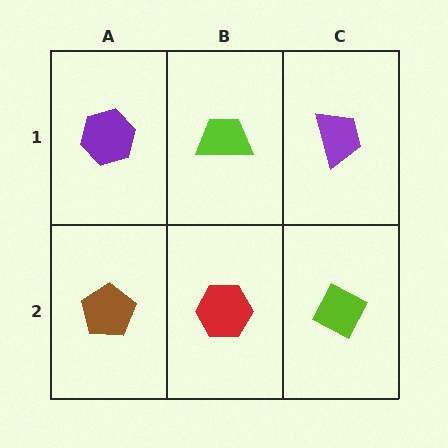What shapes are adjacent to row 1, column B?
A red hexagon (row 2, column B), a purple hexagon (row 1, column A), a purple trapezoid (row 1, column C).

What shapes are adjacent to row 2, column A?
A purple hexagon (row 1, column A), a red hexagon (row 2, column B).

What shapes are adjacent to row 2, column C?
A purple trapezoid (row 1, column C), a red hexagon (row 2, column B).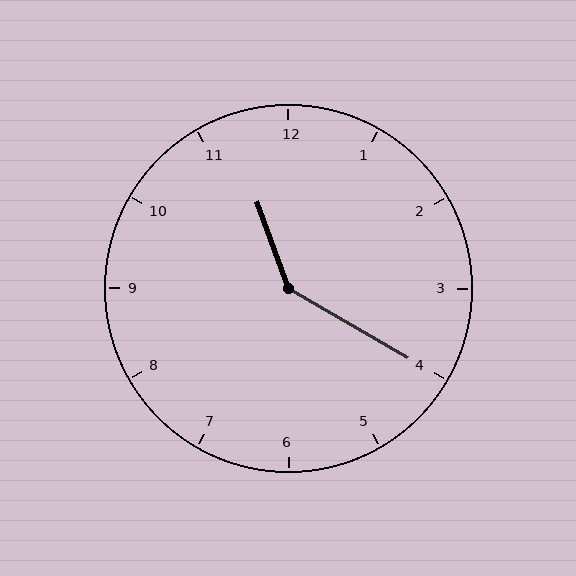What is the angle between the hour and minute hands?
Approximately 140 degrees.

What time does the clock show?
11:20.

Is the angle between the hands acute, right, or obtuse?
It is obtuse.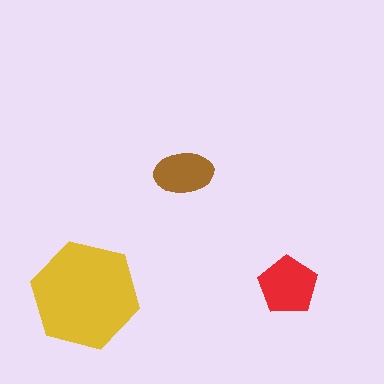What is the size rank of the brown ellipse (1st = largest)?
3rd.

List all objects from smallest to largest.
The brown ellipse, the red pentagon, the yellow hexagon.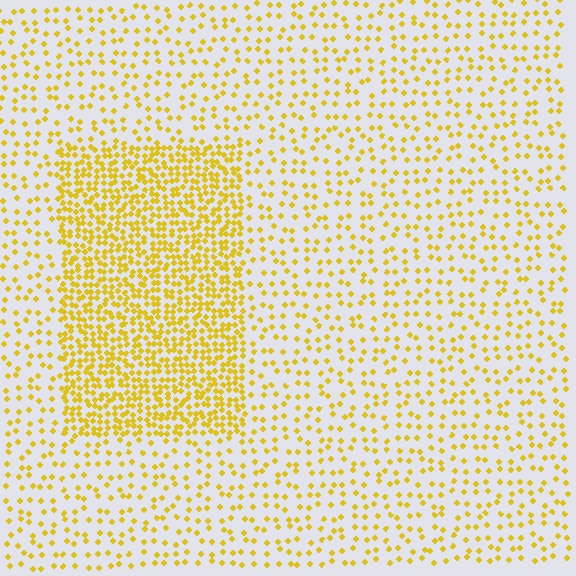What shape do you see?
I see a rectangle.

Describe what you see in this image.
The image contains small yellow elements arranged at two different densities. A rectangle-shaped region is visible where the elements are more densely packed than the surrounding area.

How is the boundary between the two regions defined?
The boundary is defined by a change in element density (approximately 2.7x ratio). All elements are the same color, size, and shape.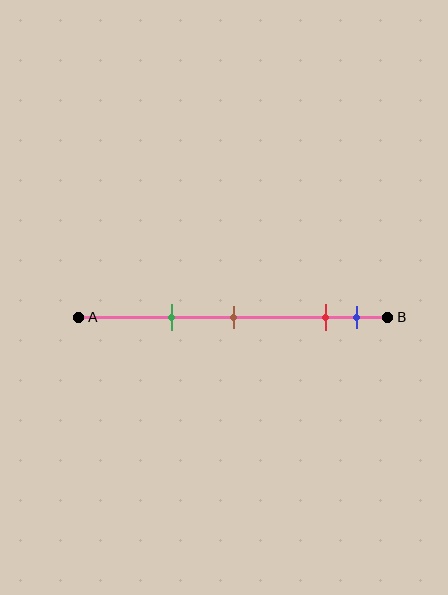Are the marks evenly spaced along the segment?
No, the marks are not evenly spaced.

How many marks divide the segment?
There are 4 marks dividing the segment.